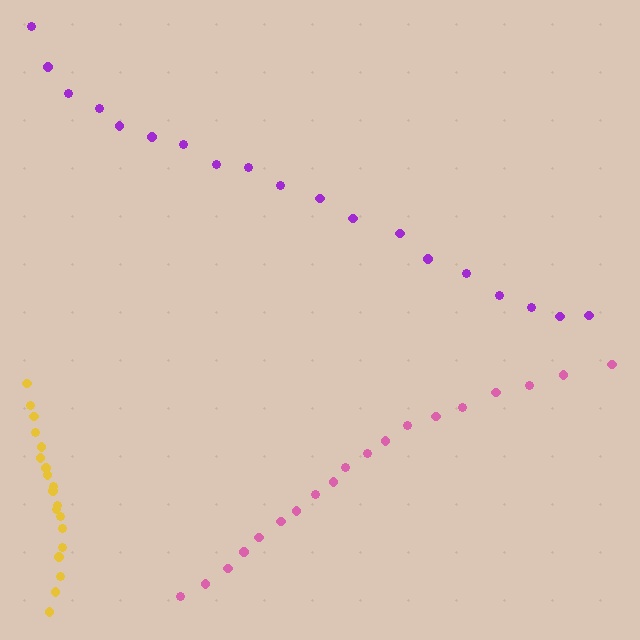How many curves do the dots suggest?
There are 3 distinct paths.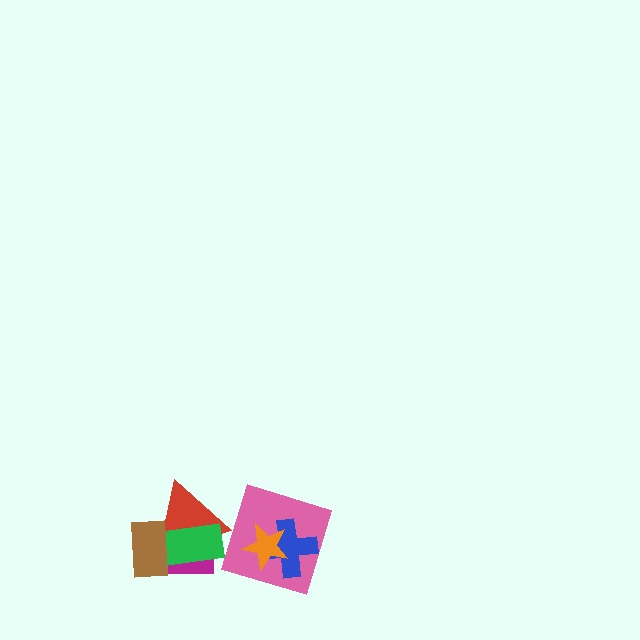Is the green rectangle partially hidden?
Yes, it is partially covered by another shape.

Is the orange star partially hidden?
No, no other shape covers it.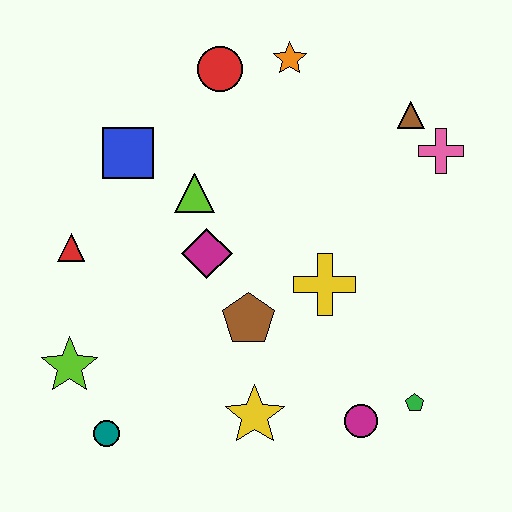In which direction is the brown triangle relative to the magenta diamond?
The brown triangle is to the right of the magenta diamond.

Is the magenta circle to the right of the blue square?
Yes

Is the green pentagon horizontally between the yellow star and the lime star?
No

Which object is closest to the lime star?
The teal circle is closest to the lime star.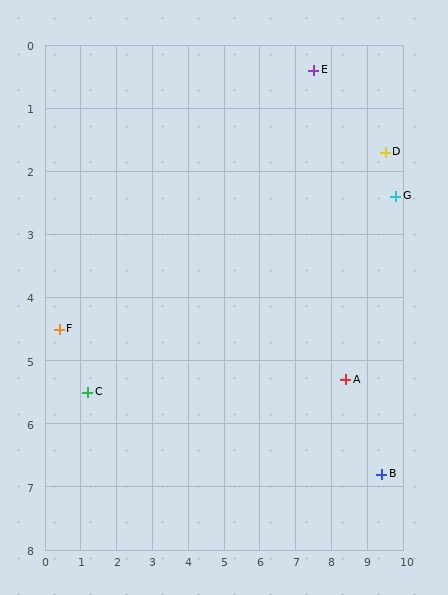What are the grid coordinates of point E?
Point E is at approximately (7.5, 0.4).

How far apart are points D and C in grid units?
Points D and C are about 9.1 grid units apart.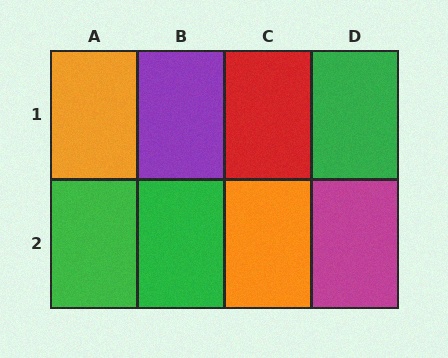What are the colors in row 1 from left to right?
Orange, purple, red, green.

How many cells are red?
1 cell is red.